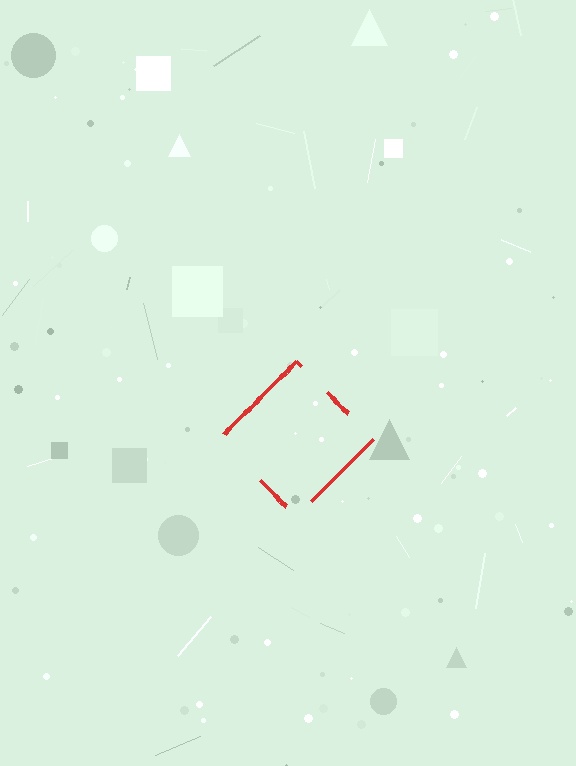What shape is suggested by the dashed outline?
The dashed outline suggests a diamond.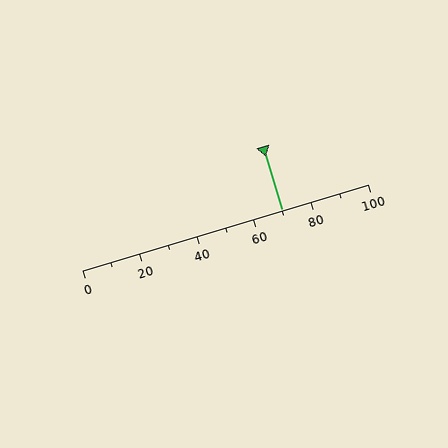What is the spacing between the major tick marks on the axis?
The major ticks are spaced 20 apart.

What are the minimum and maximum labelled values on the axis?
The axis runs from 0 to 100.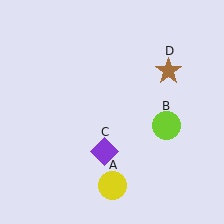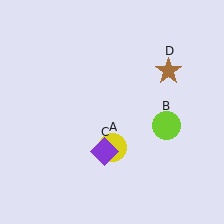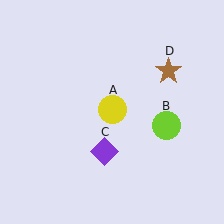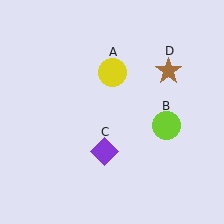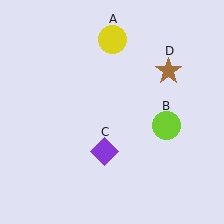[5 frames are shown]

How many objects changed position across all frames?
1 object changed position: yellow circle (object A).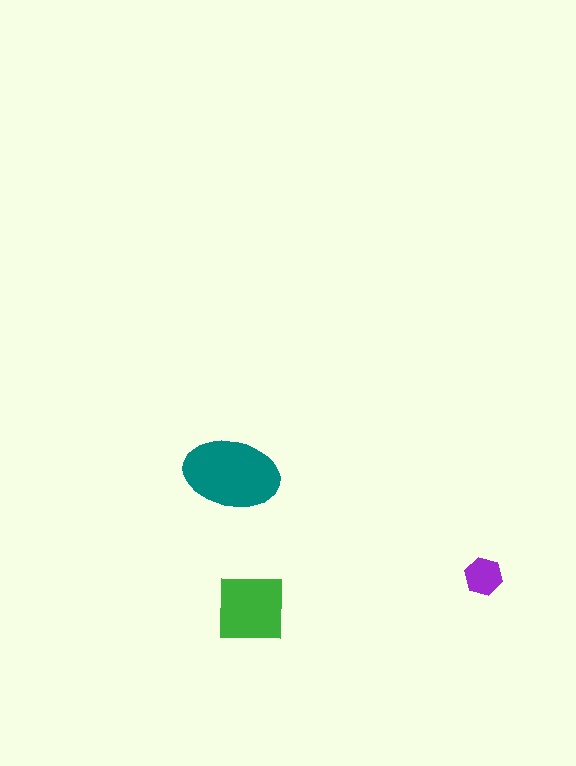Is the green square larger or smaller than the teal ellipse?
Smaller.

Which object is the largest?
The teal ellipse.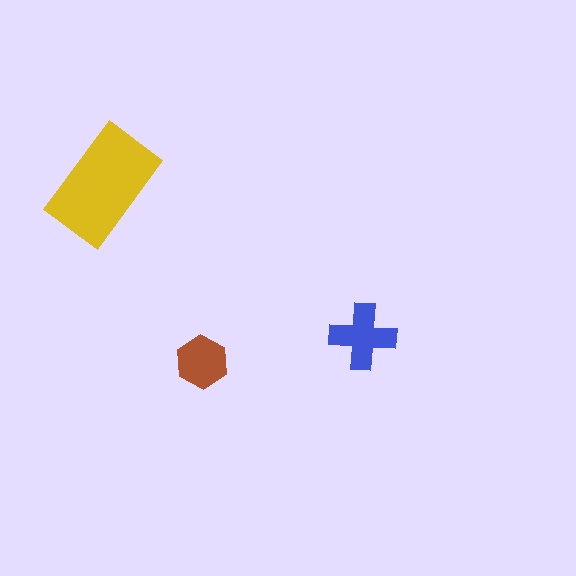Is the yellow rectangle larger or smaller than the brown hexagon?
Larger.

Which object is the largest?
The yellow rectangle.